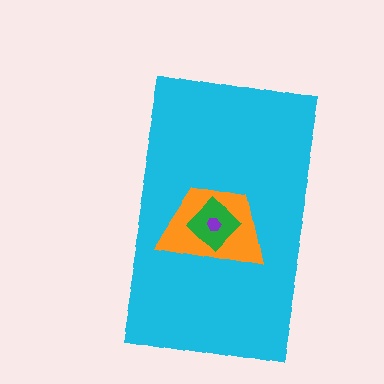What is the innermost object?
The purple hexagon.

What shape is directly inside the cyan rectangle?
The orange trapezoid.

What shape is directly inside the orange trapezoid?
The green diamond.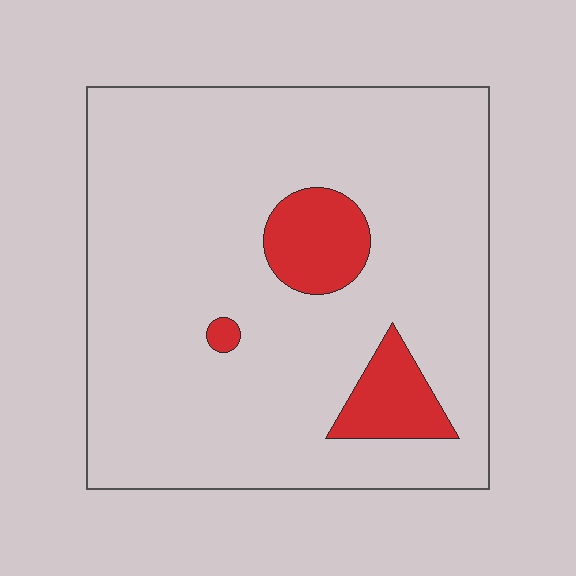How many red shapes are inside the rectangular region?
3.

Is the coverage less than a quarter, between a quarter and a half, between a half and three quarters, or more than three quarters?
Less than a quarter.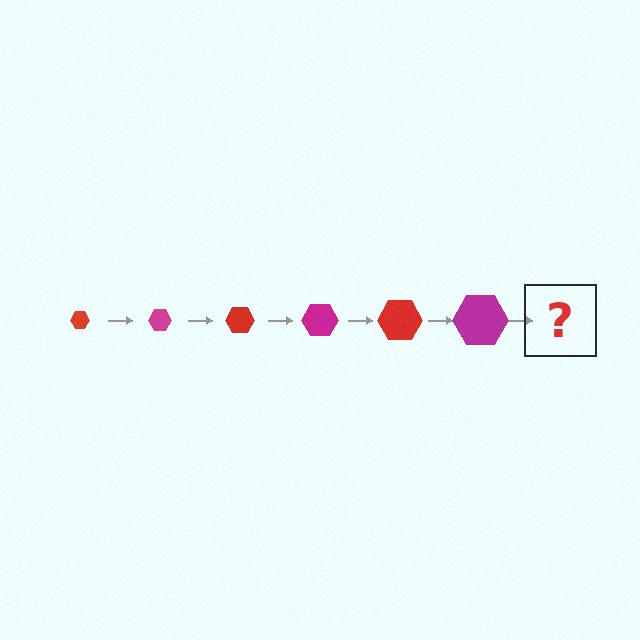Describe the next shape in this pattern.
It should be a red hexagon, larger than the previous one.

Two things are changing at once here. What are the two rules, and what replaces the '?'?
The two rules are that the hexagon grows larger each step and the color cycles through red and magenta. The '?' should be a red hexagon, larger than the previous one.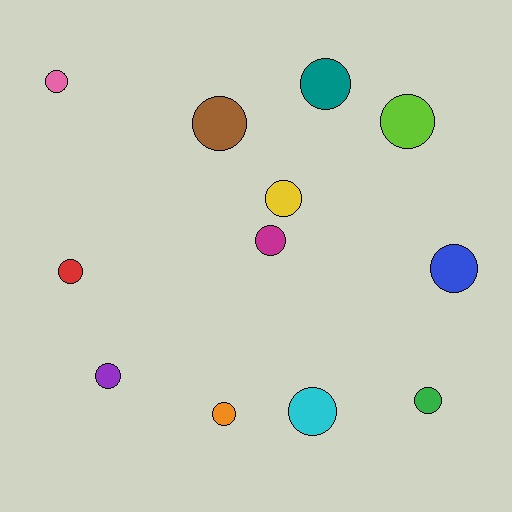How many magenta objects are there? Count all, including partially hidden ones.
There is 1 magenta object.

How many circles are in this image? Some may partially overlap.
There are 12 circles.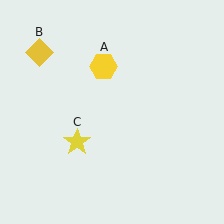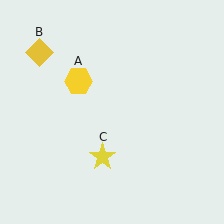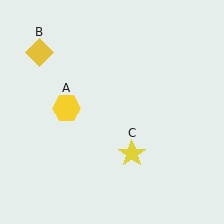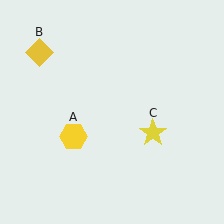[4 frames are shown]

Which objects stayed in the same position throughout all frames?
Yellow diamond (object B) remained stationary.